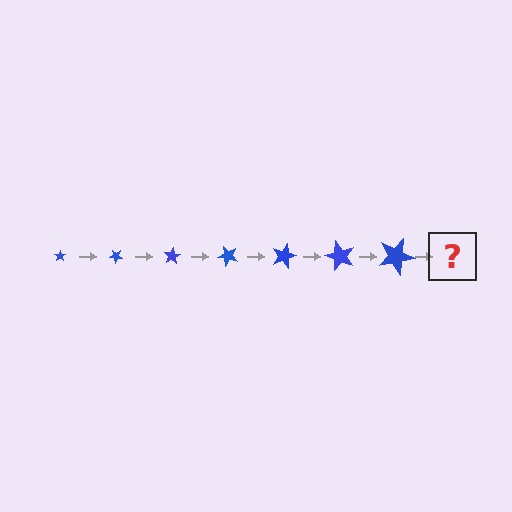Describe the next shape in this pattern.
It should be a star, larger than the previous one and rotated 280 degrees from the start.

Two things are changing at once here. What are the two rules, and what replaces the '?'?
The two rules are that the star grows larger each step and it rotates 40 degrees each step. The '?' should be a star, larger than the previous one and rotated 280 degrees from the start.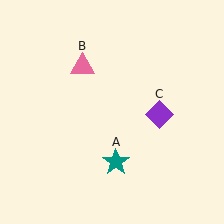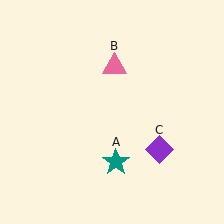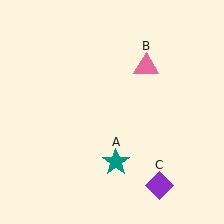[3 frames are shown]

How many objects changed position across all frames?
2 objects changed position: pink triangle (object B), purple diamond (object C).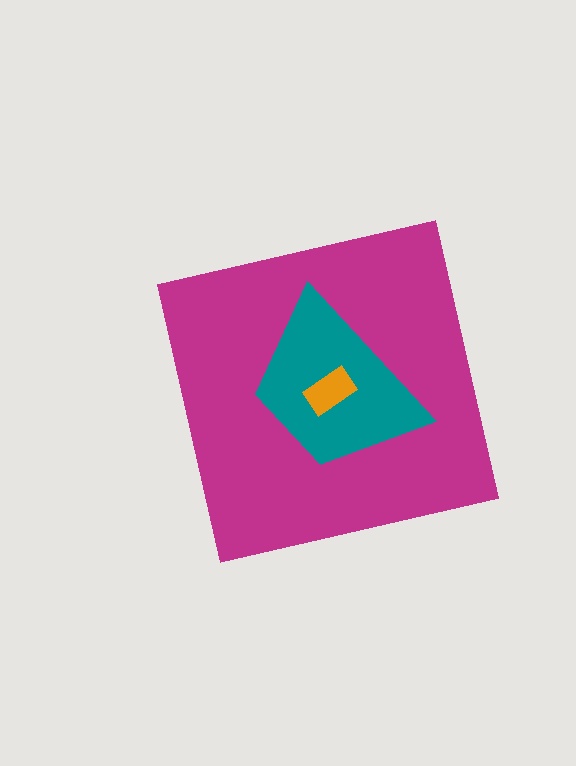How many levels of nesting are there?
3.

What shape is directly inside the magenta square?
The teal trapezoid.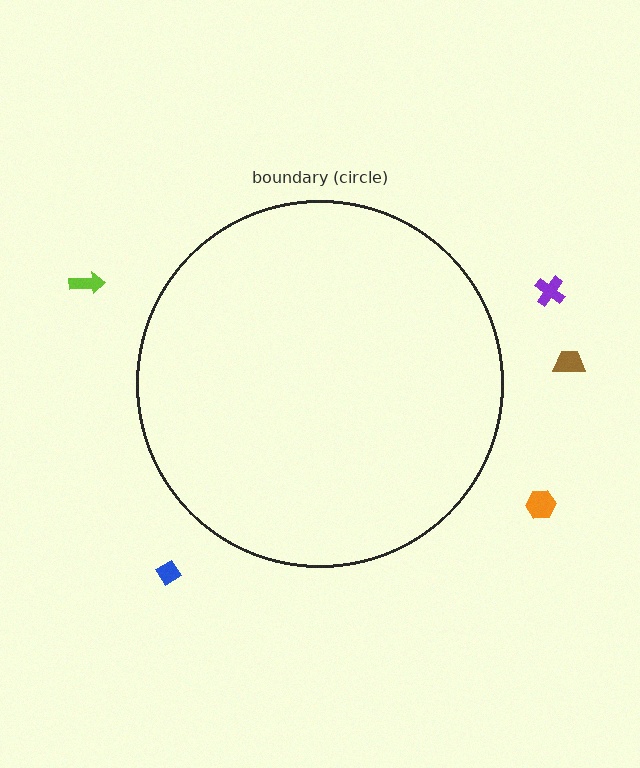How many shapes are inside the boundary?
0 inside, 5 outside.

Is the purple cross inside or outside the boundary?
Outside.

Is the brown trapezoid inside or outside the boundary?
Outside.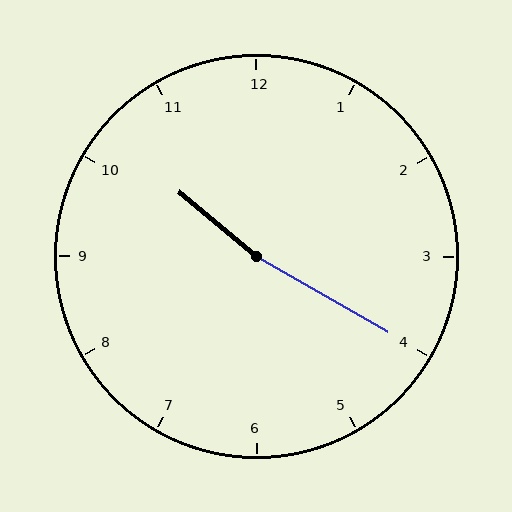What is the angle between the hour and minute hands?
Approximately 170 degrees.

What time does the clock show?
10:20.